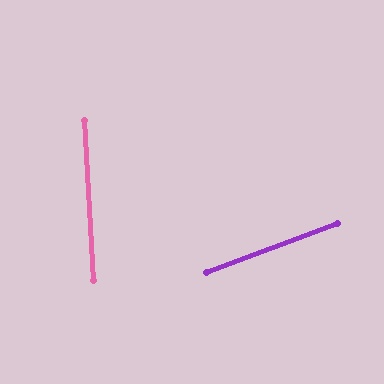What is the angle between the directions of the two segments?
Approximately 72 degrees.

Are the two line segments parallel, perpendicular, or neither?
Neither parallel nor perpendicular — they differ by about 72°.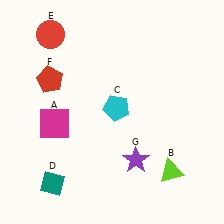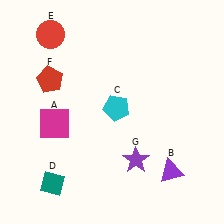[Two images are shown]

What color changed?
The triangle (B) changed from lime in Image 1 to purple in Image 2.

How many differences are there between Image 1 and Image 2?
There is 1 difference between the two images.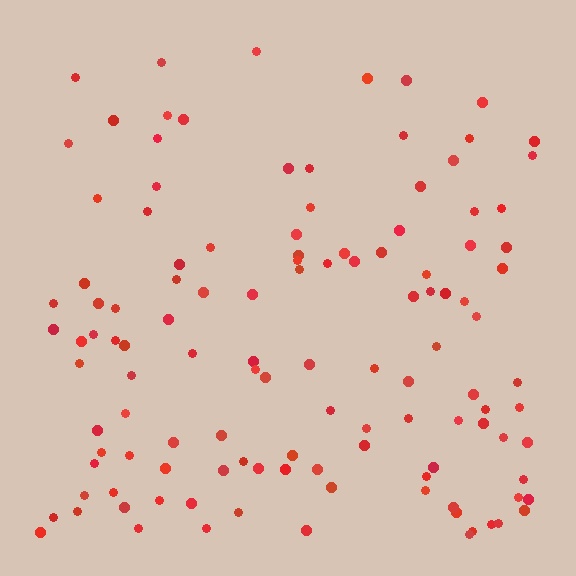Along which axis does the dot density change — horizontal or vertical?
Vertical.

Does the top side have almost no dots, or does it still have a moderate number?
Still a moderate number, just noticeably fewer than the bottom.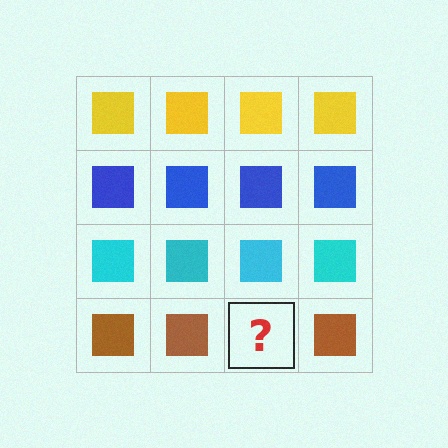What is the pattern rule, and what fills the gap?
The rule is that each row has a consistent color. The gap should be filled with a brown square.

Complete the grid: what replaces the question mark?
The question mark should be replaced with a brown square.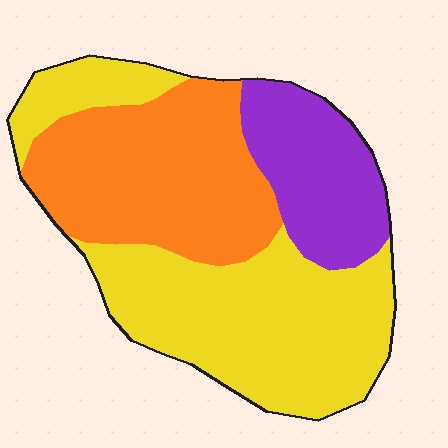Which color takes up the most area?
Yellow, at roughly 45%.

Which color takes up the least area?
Purple, at roughly 20%.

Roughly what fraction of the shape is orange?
Orange takes up between a quarter and a half of the shape.